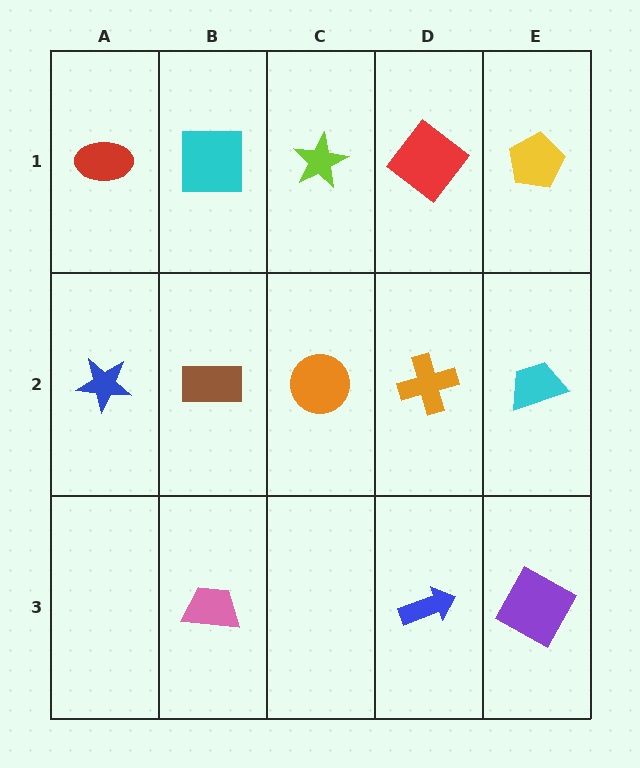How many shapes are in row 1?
5 shapes.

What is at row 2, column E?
A cyan trapezoid.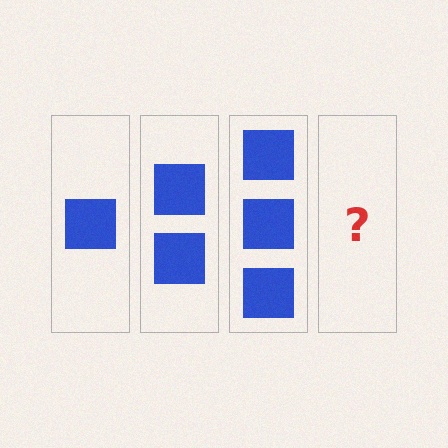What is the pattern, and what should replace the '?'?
The pattern is that each step adds one more square. The '?' should be 4 squares.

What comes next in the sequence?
The next element should be 4 squares.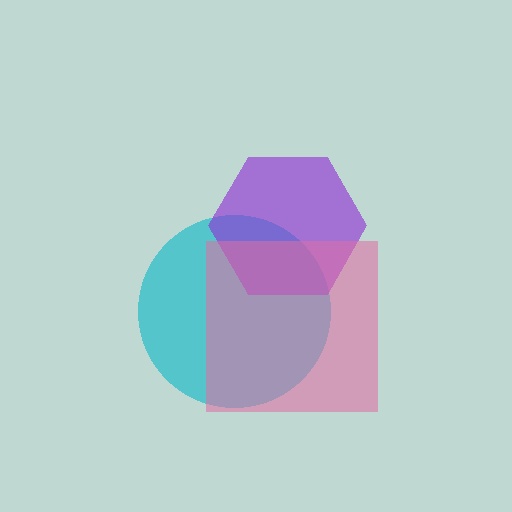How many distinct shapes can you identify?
There are 3 distinct shapes: a cyan circle, a purple hexagon, a pink square.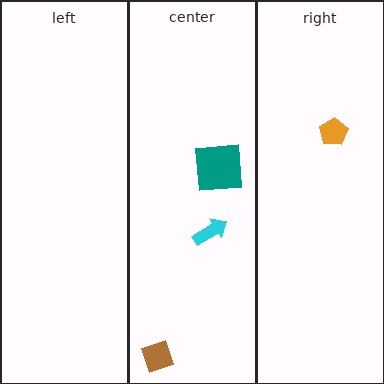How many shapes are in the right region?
1.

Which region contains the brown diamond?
The center region.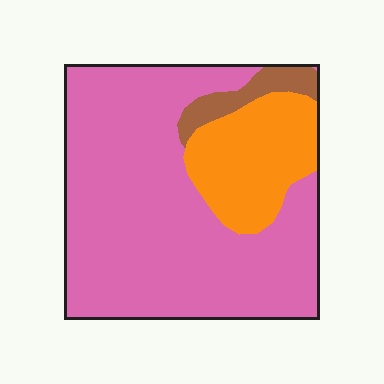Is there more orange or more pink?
Pink.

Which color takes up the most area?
Pink, at roughly 75%.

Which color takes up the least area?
Brown, at roughly 5%.